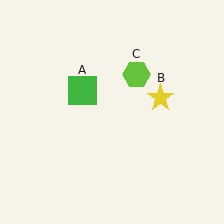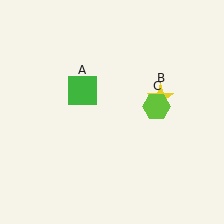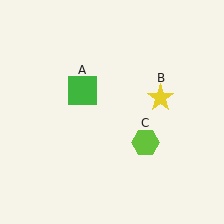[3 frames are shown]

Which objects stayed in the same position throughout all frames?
Green square (object A) and yellow star (object B) remained stationary.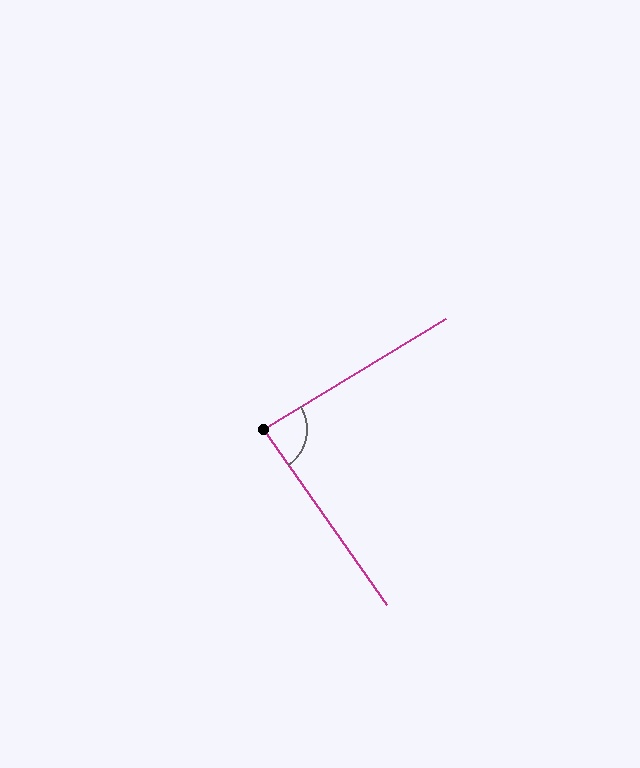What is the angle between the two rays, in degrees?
Approximately 86 degrees.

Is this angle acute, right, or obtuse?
It is approximately a right angle.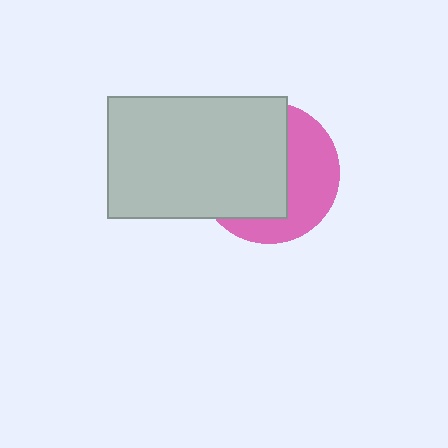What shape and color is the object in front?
The object in front is a light gray rectangle.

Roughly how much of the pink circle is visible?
A small part of it is visible (roughly 42%).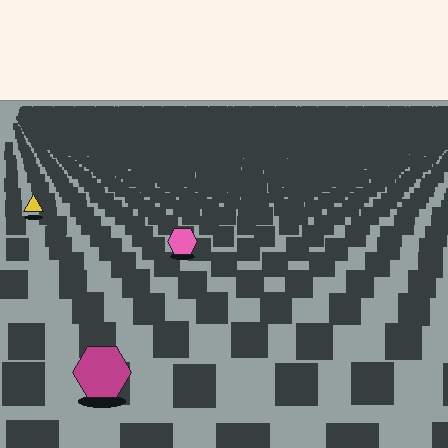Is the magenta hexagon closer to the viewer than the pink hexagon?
Yes. The magenta hexagon is closer — you can tell from the texture gradient: the ground texture is coarser near it.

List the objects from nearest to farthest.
From nearest to farthest: the magenta hexagon, the pink hexagon, the yellow triangle.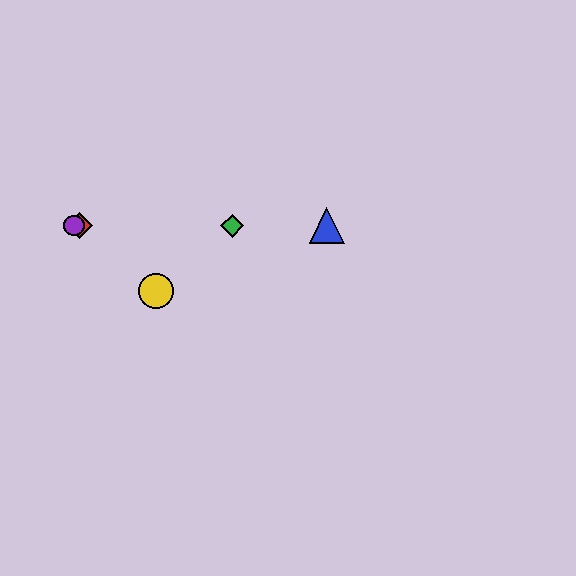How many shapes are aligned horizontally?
4 shapes (the red diamond, the blue triangle, the green diamond, the purple circle) are aligned horizontally.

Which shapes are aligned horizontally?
The red diamond, the blue triangle, the green diamond, the purple circle are aligned horizontally.